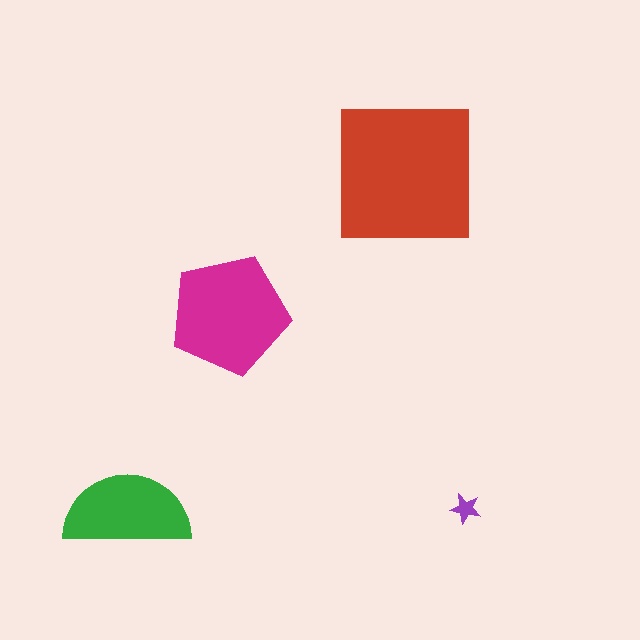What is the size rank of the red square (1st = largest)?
1st.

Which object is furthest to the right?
The purple star is rightmost.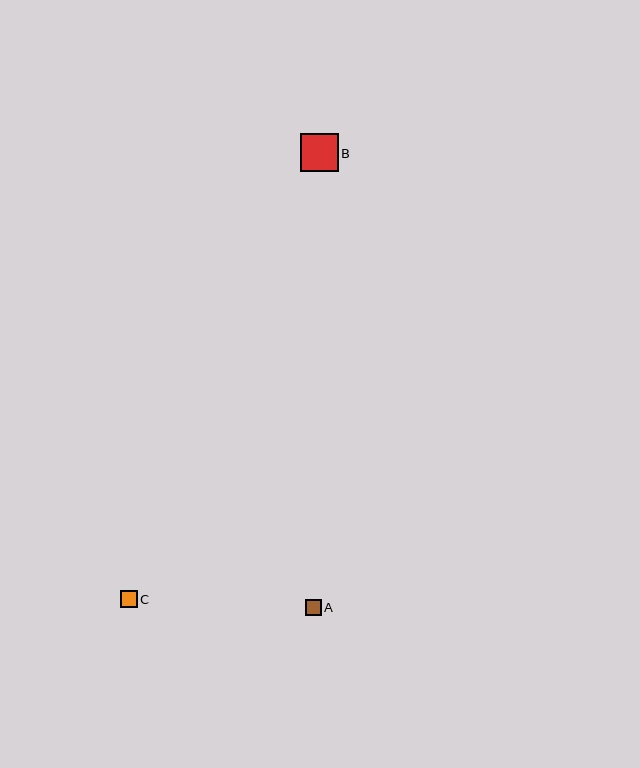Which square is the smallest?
Square A is the smallest with a size of approximately 16 pixels.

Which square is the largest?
Square B is the largest with a size of approximately 38 pixels.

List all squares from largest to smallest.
From largest to smallest: B, C, A.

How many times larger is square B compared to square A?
Square B is approximately 2.4 times the size of square A.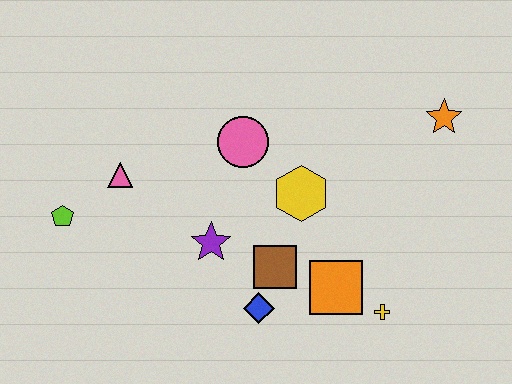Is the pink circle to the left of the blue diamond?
Yes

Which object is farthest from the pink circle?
The yellow cross is farthest from the pink circle.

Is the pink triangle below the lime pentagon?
No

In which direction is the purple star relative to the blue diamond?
The purple star is above the blue diamond.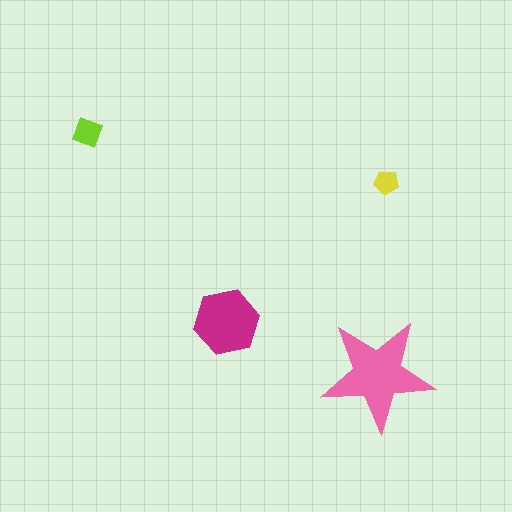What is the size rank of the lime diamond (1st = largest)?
3rd.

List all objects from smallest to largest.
The yellow pentagon, the lime diamond, the magenta hexagon, the pink star.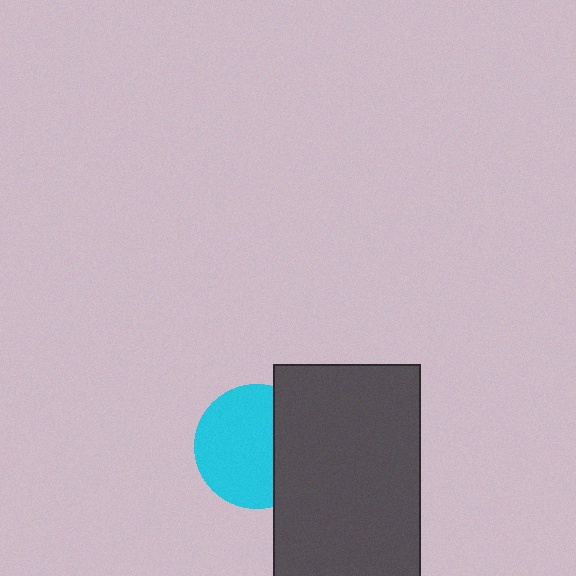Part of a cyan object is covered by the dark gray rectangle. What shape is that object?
It is a circle.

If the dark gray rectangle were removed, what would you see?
You would see the complete cyan circle.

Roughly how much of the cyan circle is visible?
Most of it is visible (roughly 66%).